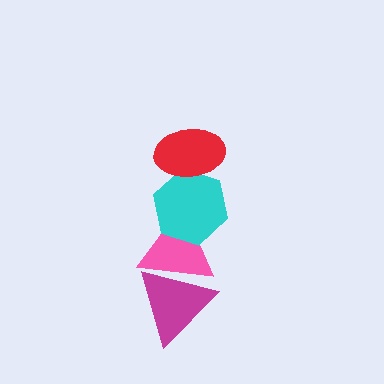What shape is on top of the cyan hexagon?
The red ellipse is on top of the cyan hexagon.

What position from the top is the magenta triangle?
The magenta triangle is 4th from the top.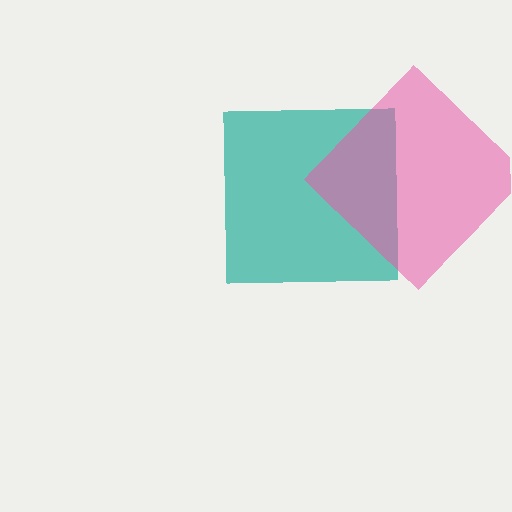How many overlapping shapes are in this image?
There are 2 overlapping shapes in the image.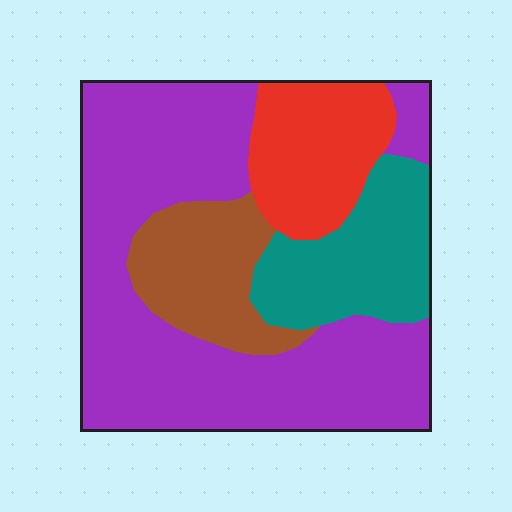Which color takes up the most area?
Purple, at roughly 55%.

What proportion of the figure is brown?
Brown covers 14% of the figure.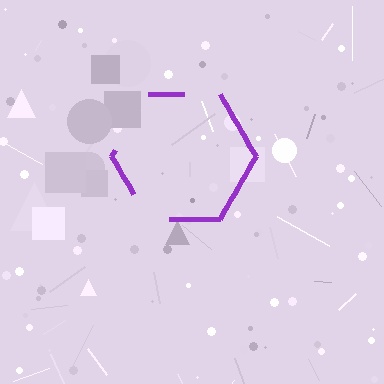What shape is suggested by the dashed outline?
The dashed outline suggests a hexagon.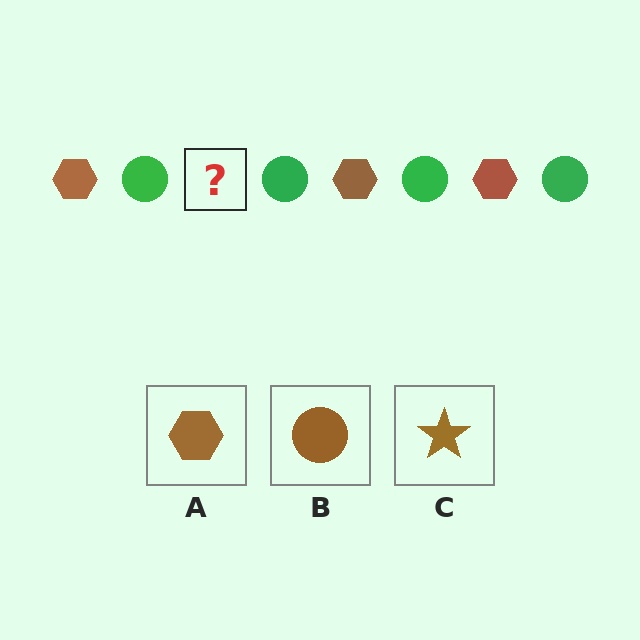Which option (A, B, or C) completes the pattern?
A.